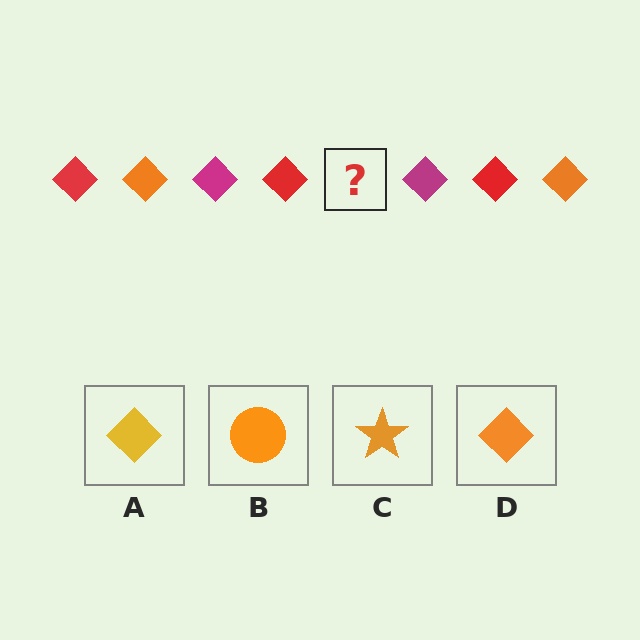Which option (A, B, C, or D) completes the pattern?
D.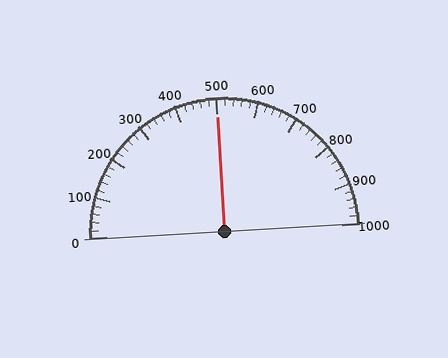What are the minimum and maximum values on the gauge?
The gauge ranges from 0 to 1000.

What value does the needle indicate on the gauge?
The needle indicates approximately 500.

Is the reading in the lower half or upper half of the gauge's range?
The reading is in the upper half of the range (0 to 1000).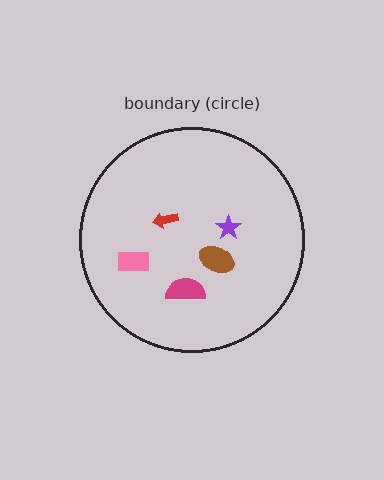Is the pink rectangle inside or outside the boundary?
Inside.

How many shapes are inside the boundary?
5 inside, 0 outside.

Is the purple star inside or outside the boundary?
Inside.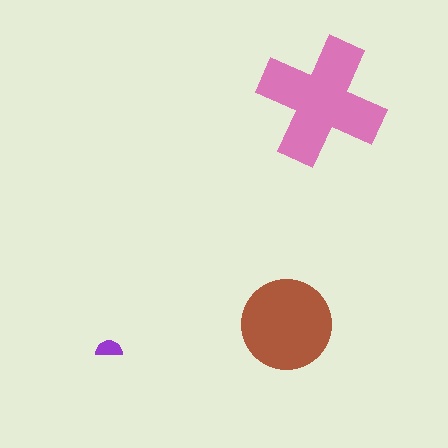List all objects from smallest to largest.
The purple semicircle, the brown circle, the pink cross.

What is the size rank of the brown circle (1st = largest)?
2nd.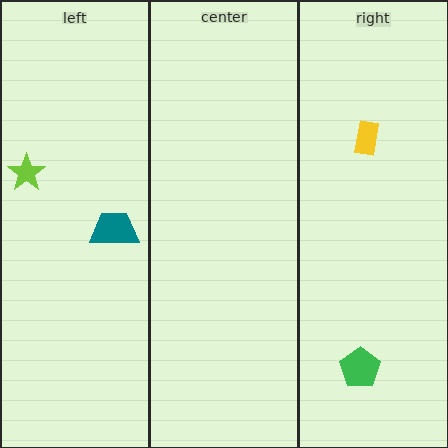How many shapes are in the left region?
2.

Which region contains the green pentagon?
The right region.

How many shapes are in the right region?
2.